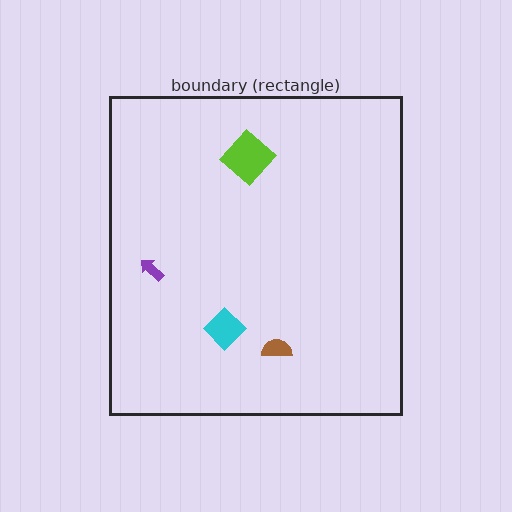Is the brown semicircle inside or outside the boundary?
Inside.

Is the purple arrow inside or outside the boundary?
Inside.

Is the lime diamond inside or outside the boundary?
Inside.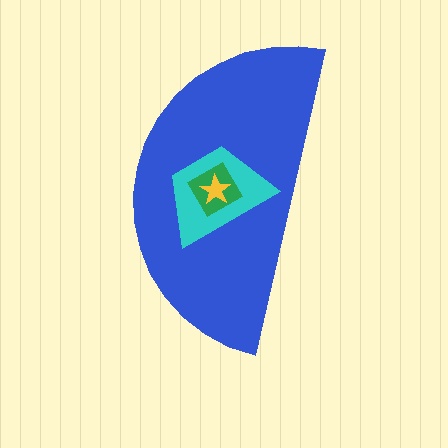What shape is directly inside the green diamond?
The yellow star.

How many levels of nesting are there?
4.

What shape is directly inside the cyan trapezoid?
The green diamond.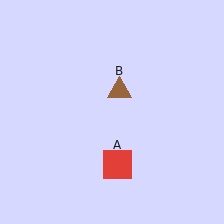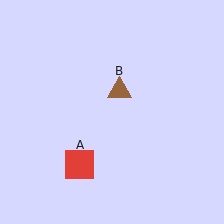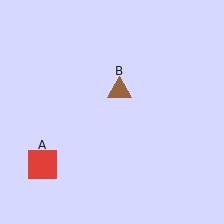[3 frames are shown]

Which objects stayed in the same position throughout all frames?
Brown triangle (object B) remained stationary.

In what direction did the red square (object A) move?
The red square (object A) moved left.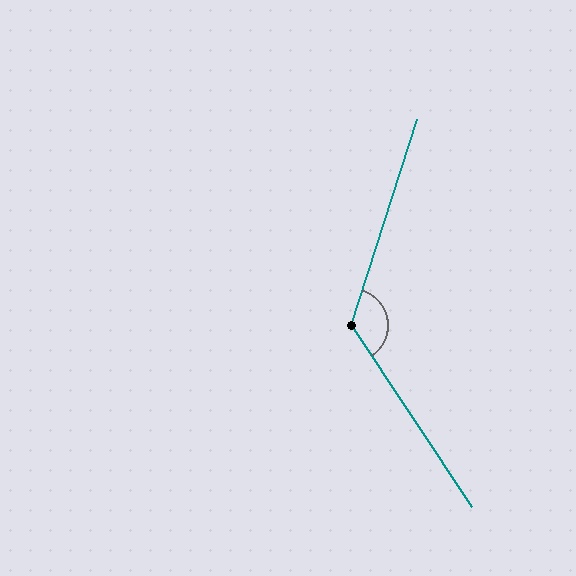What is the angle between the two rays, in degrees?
Approximately 129 degrees.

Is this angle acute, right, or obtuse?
It is obtuse.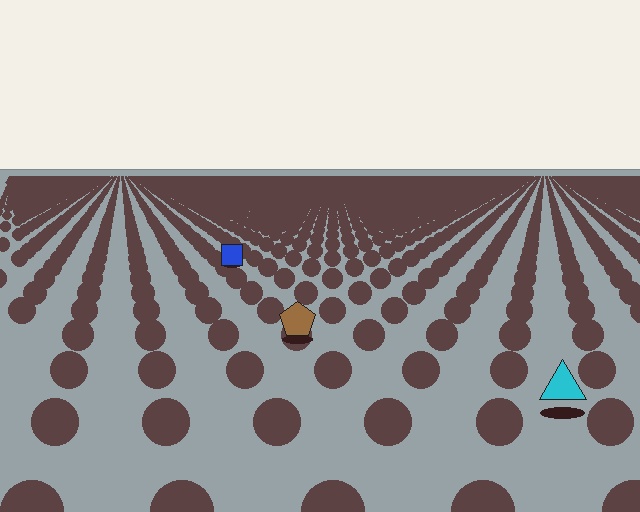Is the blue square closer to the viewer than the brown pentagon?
No. The brown pentagon is closer — you can tell from the texture gradient: the ground texture is coarser near it.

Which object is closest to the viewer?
The cyan triangle is closest. The texture marks near it are larger and more spread out.